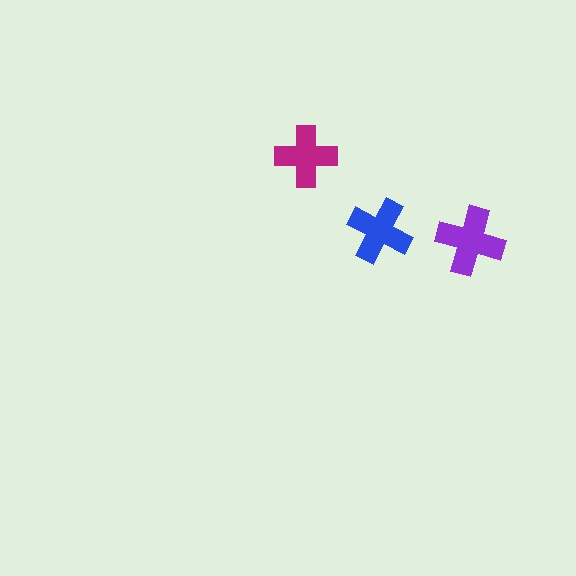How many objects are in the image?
There are 3 objects in the image.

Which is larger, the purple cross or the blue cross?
The purple one.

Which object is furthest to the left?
The magenta cross is leftmost.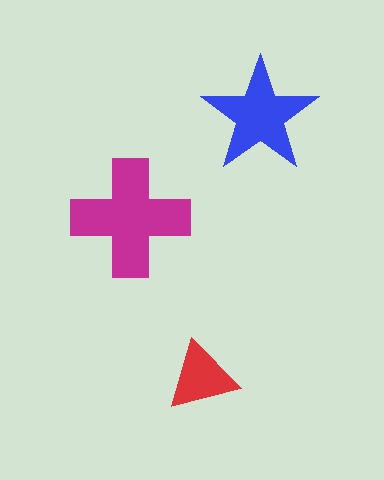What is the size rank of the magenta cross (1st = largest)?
1st.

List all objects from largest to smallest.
The magenta cross, the blue star, the red triangle.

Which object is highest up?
The blue star is topmost.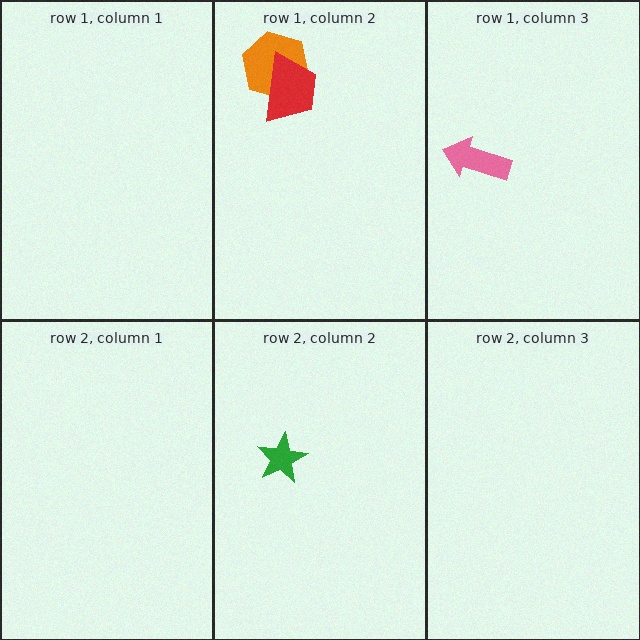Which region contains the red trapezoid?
The row 1, column 2 region.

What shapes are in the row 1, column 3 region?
The pink arrow.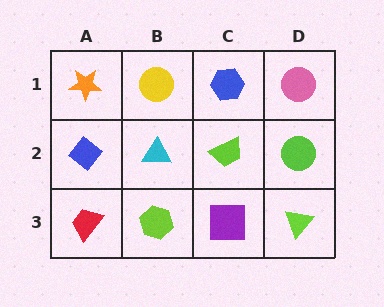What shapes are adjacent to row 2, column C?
A blue hexagon (row 1, column C), a purple square (row 3, column C), a cyan triangle (row 2, column B), a lime circle (row 2, column D).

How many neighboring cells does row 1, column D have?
2.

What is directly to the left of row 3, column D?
A purple square.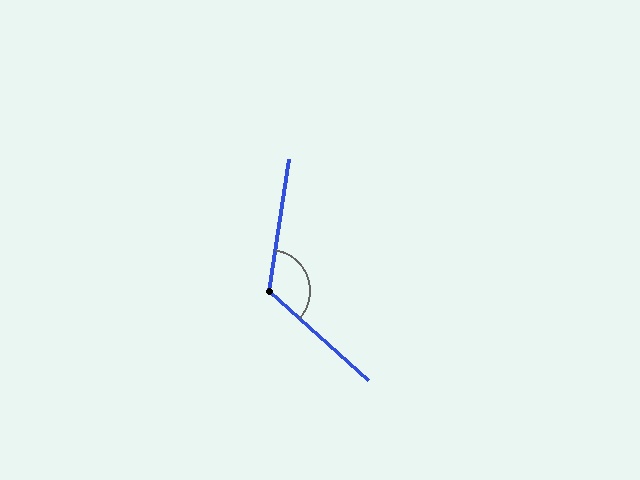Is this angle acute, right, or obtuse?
It is obtuse.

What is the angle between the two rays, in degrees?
Approximately 123 degrees.